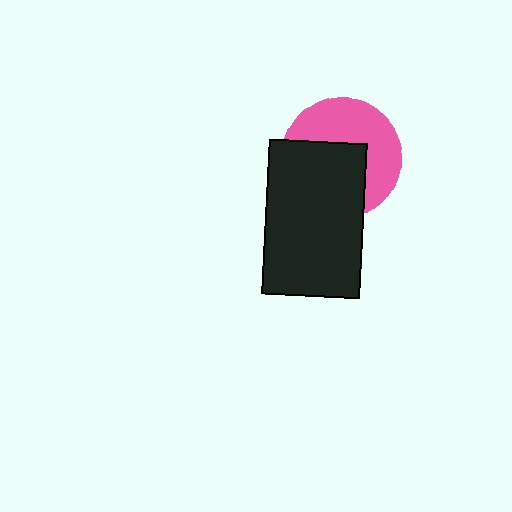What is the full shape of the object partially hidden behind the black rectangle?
The partially hidden object is a pink circle.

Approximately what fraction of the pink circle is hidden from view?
Roughly 50% of the pink circle is hidden behind the black rectangle.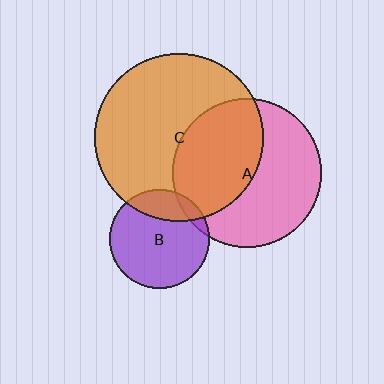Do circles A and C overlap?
Yes.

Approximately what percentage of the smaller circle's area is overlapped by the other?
Approximately 45%.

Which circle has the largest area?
Circle C (orange).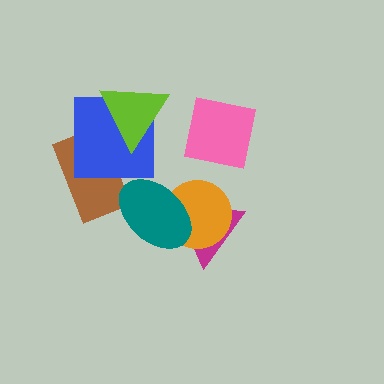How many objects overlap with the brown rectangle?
3 objects overlap with the brown rectangle.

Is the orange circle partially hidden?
Yes, it is partially covered by another shape.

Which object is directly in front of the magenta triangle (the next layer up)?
The orange circle is directly in front of the magenta triangle.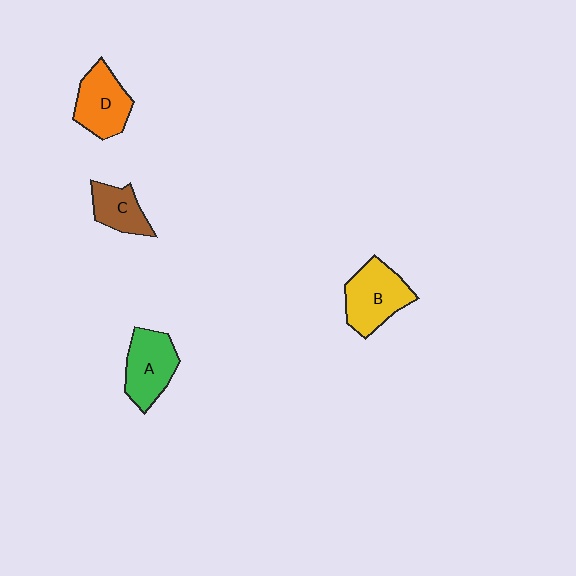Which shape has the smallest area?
Shape C (brown).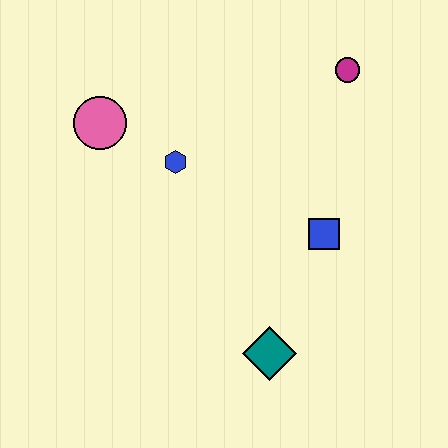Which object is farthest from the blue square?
The pink circle is farthest from the blue square.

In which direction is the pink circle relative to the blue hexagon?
The pink circle is to the left of the blue hexagon.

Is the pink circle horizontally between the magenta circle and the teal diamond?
No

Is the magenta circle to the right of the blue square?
Yes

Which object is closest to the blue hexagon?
The pink circle is closest to the blue hexagon.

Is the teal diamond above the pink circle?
No